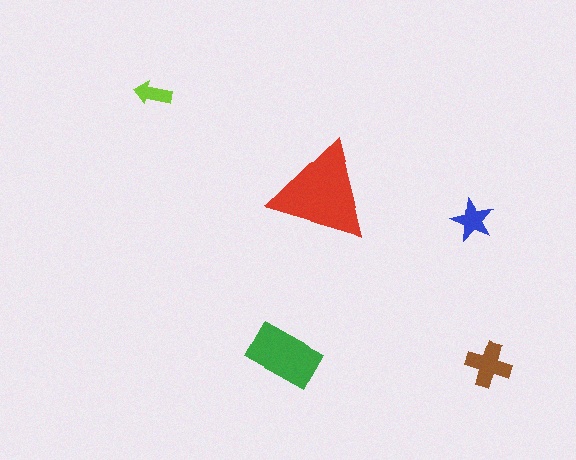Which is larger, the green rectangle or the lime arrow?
The green rectangle.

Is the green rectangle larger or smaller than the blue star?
Larger.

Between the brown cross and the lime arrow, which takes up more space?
The brown cross.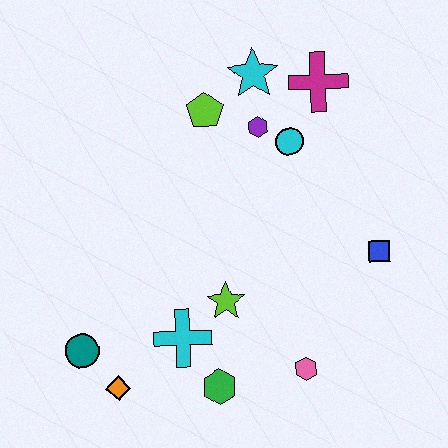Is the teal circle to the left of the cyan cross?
Yes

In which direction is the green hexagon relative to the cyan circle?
The green hexagon is below the cyan circle.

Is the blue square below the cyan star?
Yes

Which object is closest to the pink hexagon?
The green hexagon is closest to the pink hexagon.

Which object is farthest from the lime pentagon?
The orange diamond is farthest from the lime pentagon.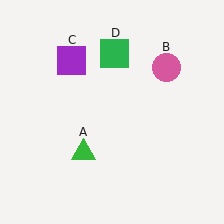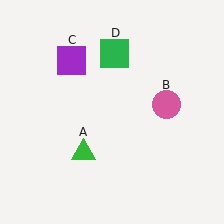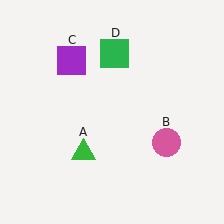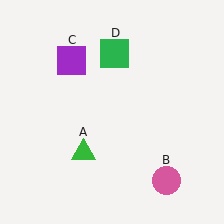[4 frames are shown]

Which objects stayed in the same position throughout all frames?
Green triangle (object A) and purple square (object C) and green square (object D) remained stationary.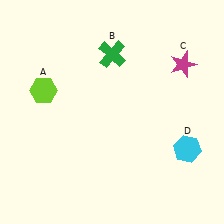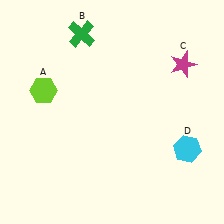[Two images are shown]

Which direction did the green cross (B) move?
The green cross (B) moved left.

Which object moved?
The green cross (B) moved left.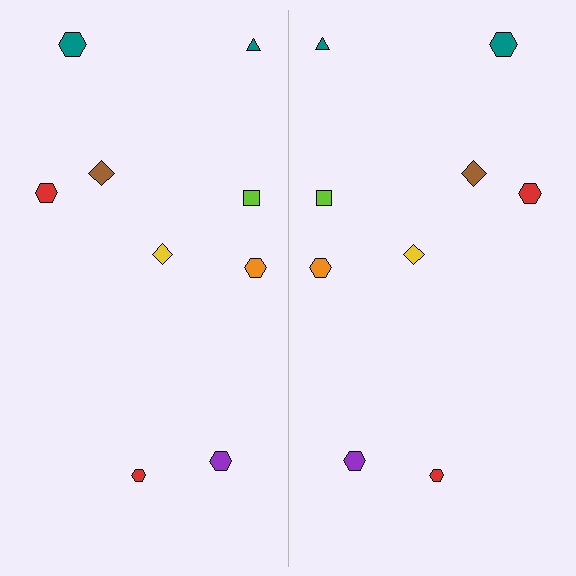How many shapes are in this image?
There are 18 shapes in this image.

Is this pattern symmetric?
Yes, this pattern has bilateral (reflection) symmetry.